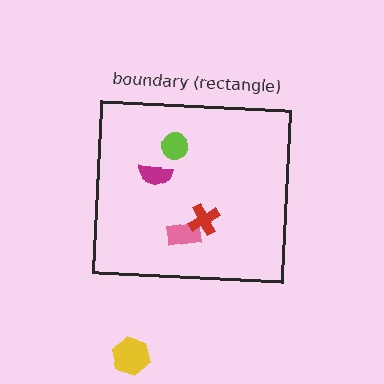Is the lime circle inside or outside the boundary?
Inside.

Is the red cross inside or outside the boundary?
Inside.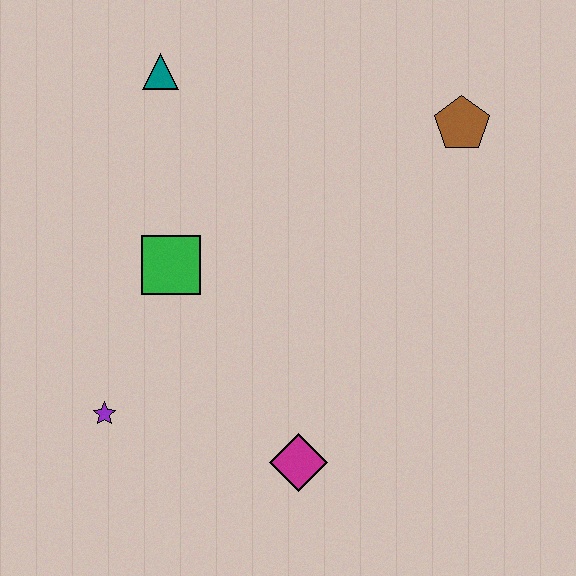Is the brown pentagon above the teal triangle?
No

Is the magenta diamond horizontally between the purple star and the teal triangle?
No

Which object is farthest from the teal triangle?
The magenta diamond is farthest from the teal triangle.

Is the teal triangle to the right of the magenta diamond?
No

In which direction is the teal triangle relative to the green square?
The teal triangle is above the green square.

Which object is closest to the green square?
The purple star is closest to the green square.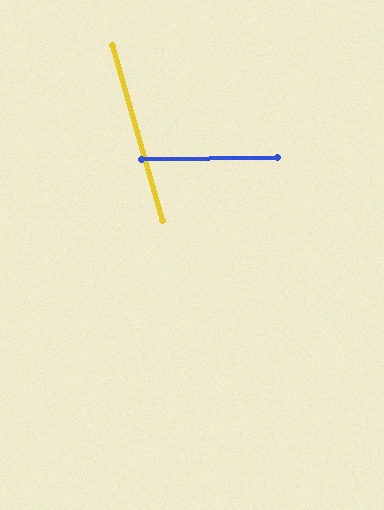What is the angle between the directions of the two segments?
Approximately 75 degrees.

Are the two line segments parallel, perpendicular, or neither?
Neither parallel nor perpendicular — they differ by about 75°.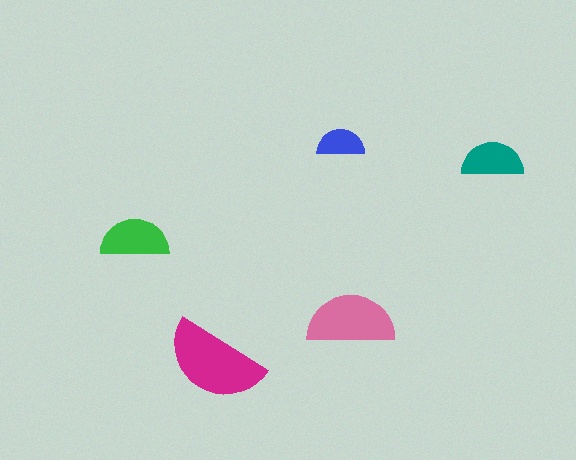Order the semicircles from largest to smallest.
the magenta one, the pink one, the green one, the teal one, the blue one.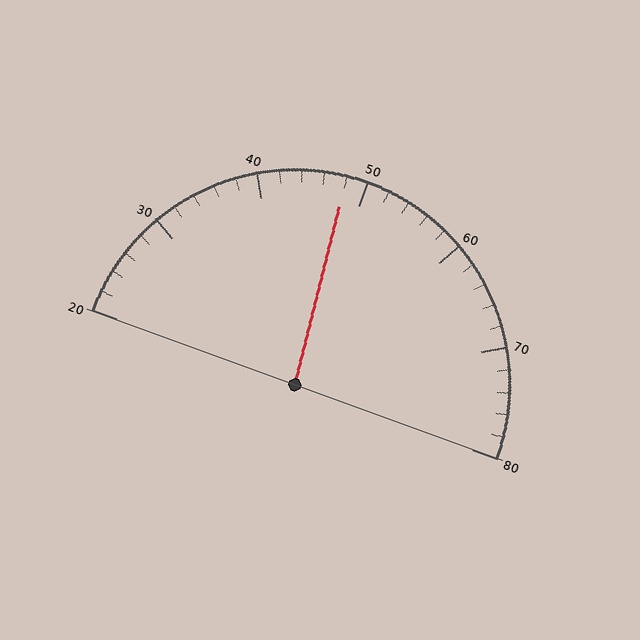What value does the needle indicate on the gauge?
The needle indicates approximately 48.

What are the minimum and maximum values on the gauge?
The gauge ranges from 20 to 80.